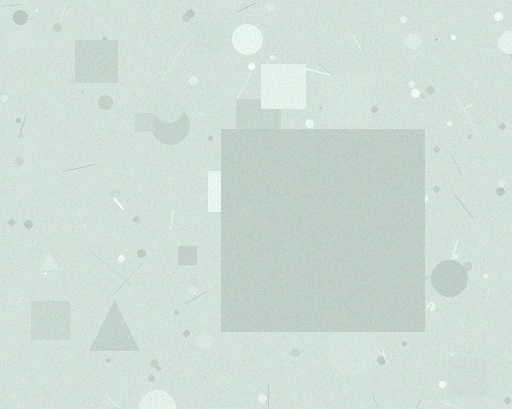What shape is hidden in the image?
A square is hidden in the image.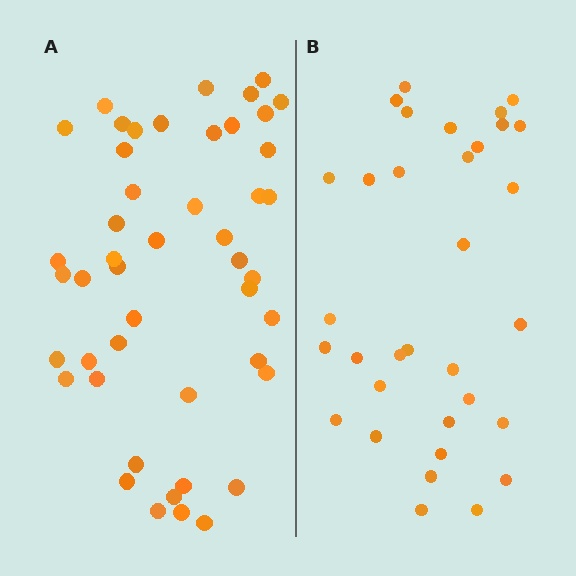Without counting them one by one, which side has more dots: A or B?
Region A (the left region) has more dots.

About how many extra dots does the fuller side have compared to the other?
Region A has approximately 15 more dots than region B.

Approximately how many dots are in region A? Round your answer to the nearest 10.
About 50 dots. (The exact count is 47, which rounds to 50.)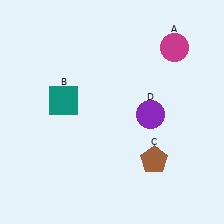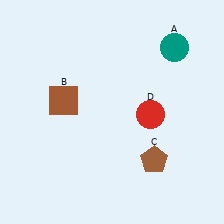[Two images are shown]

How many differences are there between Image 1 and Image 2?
There are 3 differences between the two images.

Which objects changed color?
A changed from magenta to teal. B changed from teal to brown. D changed from purple to red.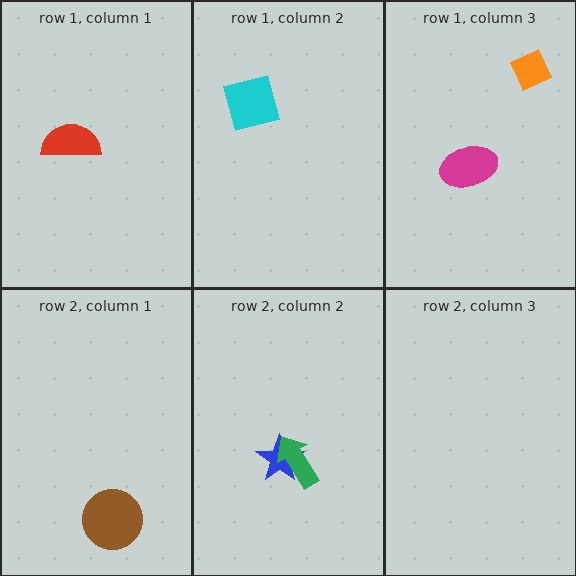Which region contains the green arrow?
The row 2, column 2 region.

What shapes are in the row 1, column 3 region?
The orange diamond, the magenta ellipse.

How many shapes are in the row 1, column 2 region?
1.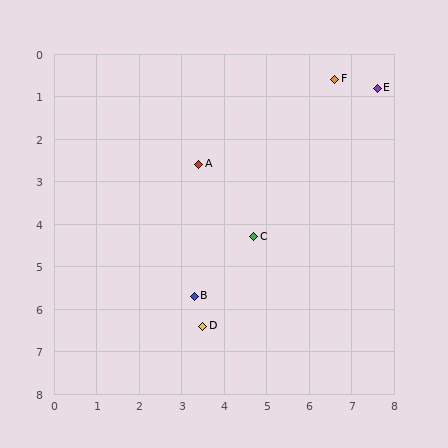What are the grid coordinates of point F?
Point F is at approximately (6.6, 0.6).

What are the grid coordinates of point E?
Point E is at approximately (7.6, 0.8).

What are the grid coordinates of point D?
Point D is at approximately (3.5, 6.4).